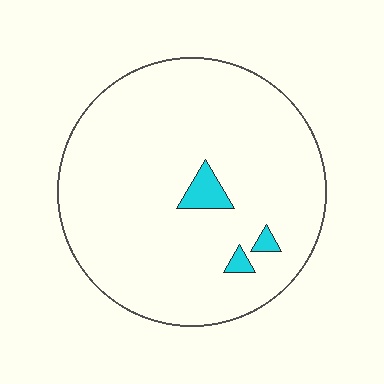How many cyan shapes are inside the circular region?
3.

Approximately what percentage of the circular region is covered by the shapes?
Approximately 5%.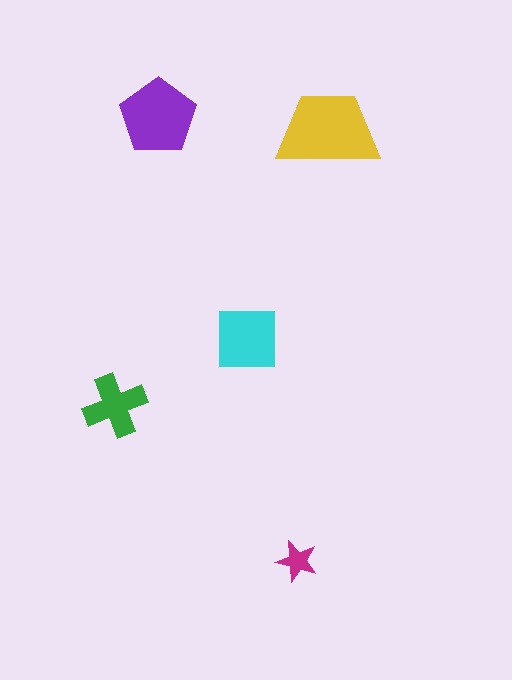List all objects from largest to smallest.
The yellow trapezoid, the purple pentagon, the cyan square, the green cross, the magenta star.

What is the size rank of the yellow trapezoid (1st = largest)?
1st.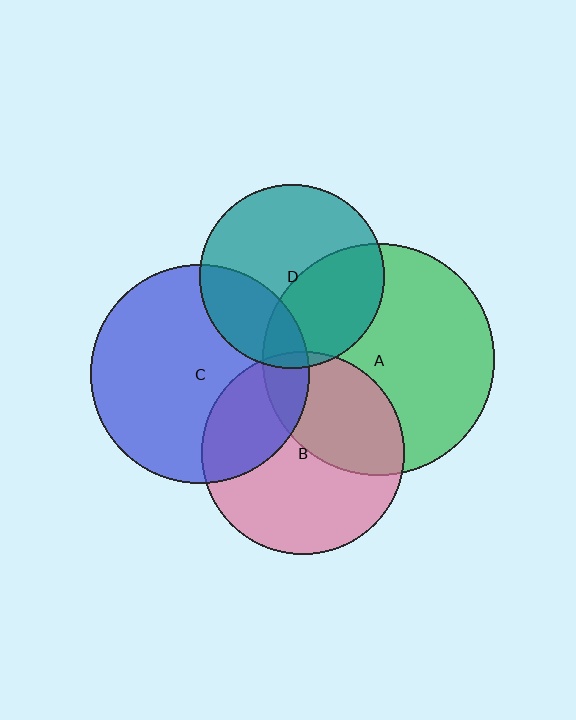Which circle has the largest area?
Circle A (green).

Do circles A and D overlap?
Yes.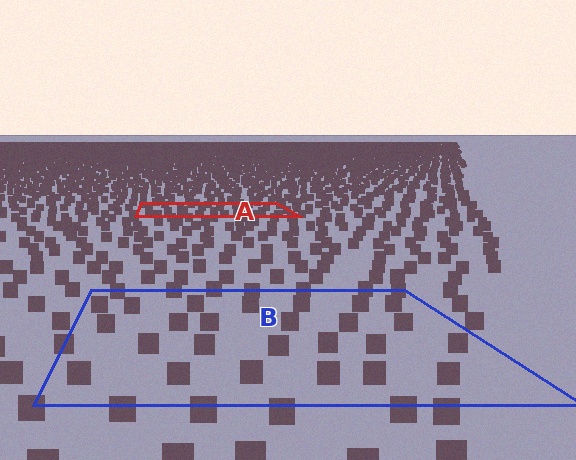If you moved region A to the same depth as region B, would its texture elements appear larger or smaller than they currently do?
They would appear larger. At a closer depth, the same texture elements are projected at a bigger on-screen size.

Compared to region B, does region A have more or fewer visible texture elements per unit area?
Region A has more texture elements per unit area — they are packed more densely because it is farther away.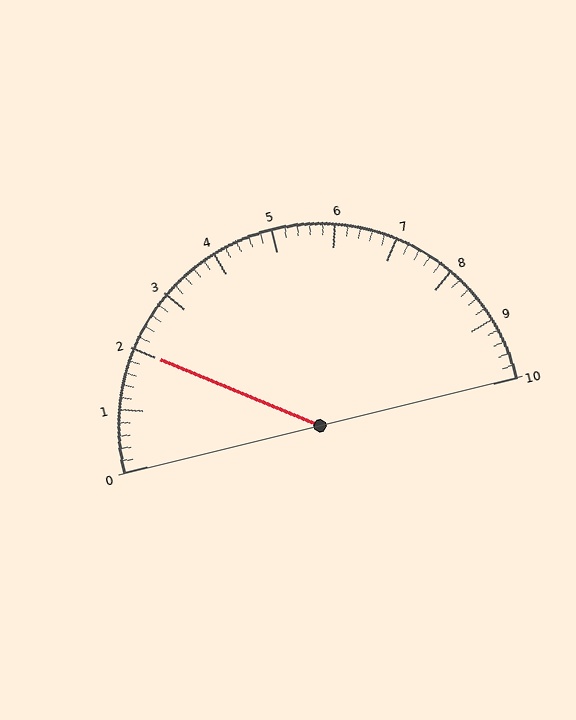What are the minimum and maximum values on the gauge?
The gauge ranges from 0 to 10.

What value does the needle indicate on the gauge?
The needle indicates approximately 2.0.